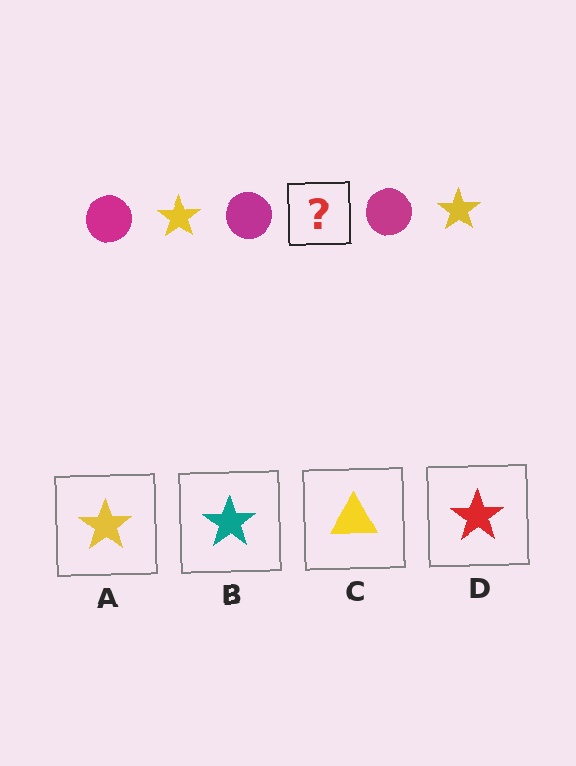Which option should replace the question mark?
Option A.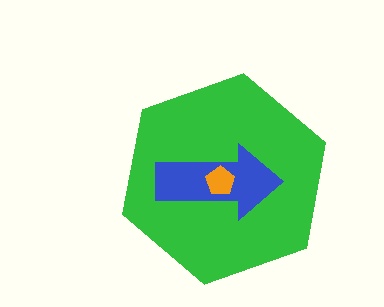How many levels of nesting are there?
3.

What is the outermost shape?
The green hexagon.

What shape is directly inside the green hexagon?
The blue arrow.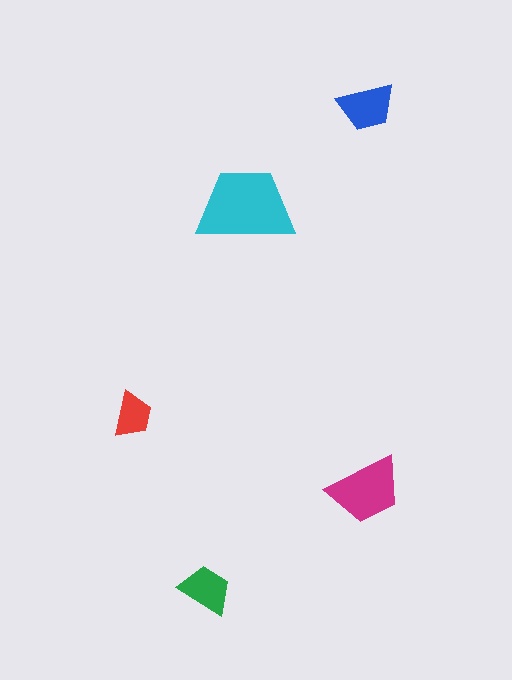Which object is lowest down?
The green trapezoid is bottommost.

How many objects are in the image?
There are 5 objects in the image.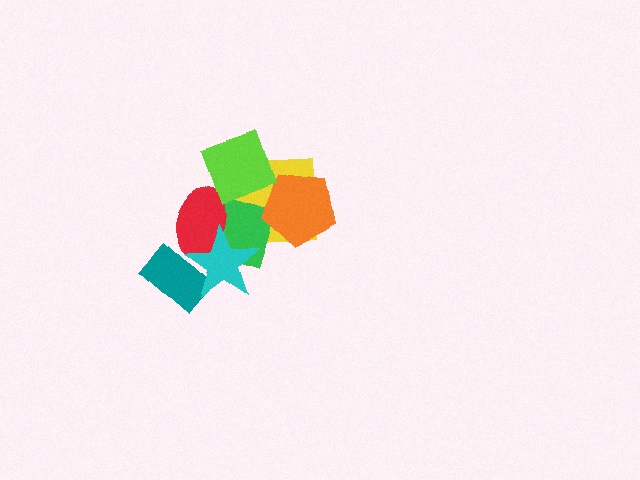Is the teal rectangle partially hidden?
Yes, it is partially covered by another shape.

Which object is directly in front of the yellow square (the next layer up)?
The green diamond is directly in front of the yellow square.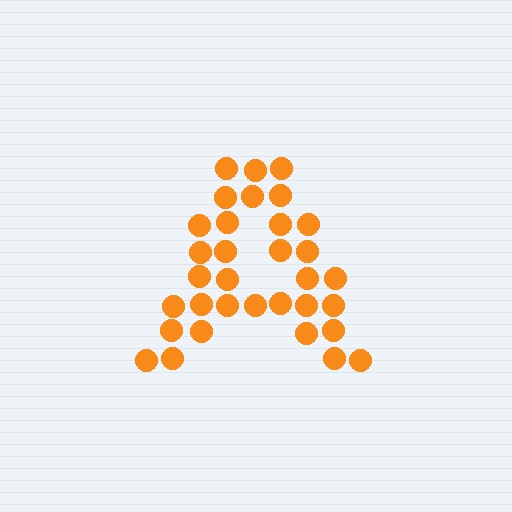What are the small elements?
The small elements are circles.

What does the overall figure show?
The overall figure shows the letter A.